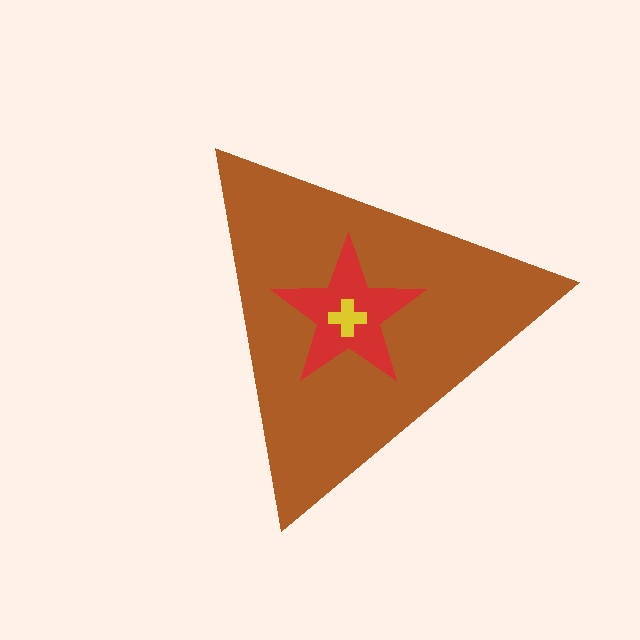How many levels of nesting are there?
3.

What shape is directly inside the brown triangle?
The red star.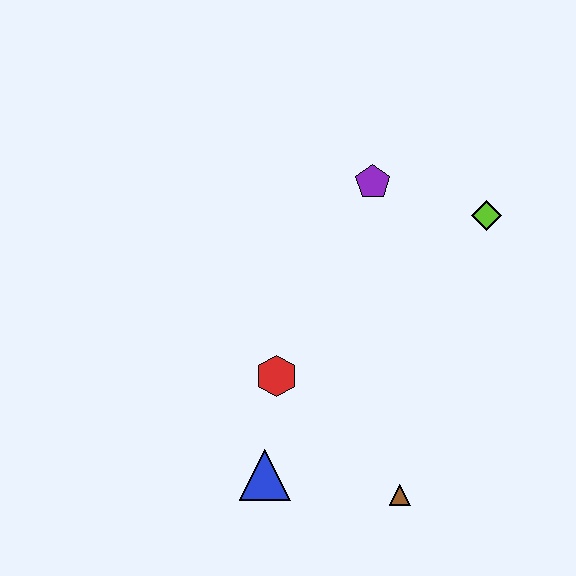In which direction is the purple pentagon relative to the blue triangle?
The purple pentagon is above the blue triangle.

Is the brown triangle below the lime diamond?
Yes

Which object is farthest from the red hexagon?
The lime diamond is farthest from the red hexagon.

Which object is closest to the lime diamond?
The purple pentagon is closest to the lime diamond.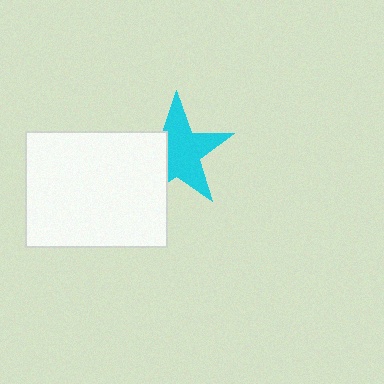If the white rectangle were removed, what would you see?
You would see the complete cyan star.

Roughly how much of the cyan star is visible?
Most of it is visible (roughly 67%).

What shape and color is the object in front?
The object in front is a white rectangle.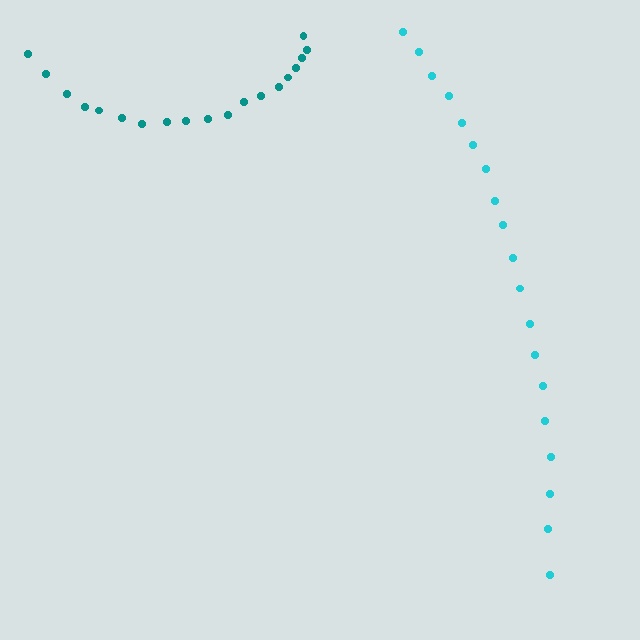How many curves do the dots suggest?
There are 2 distinct paths.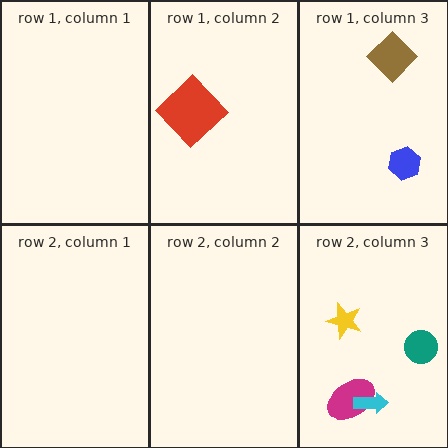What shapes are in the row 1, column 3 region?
The blue hexagon, the brown diamond.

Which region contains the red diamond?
The row 1, column 2 region.